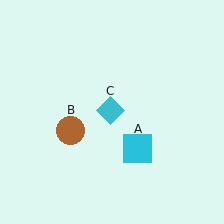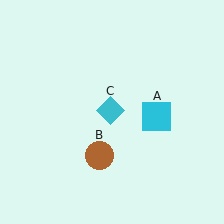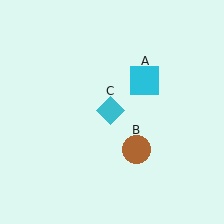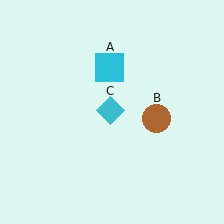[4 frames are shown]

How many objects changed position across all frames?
2 objects changed position: cyan square (object A), brown circle (object B).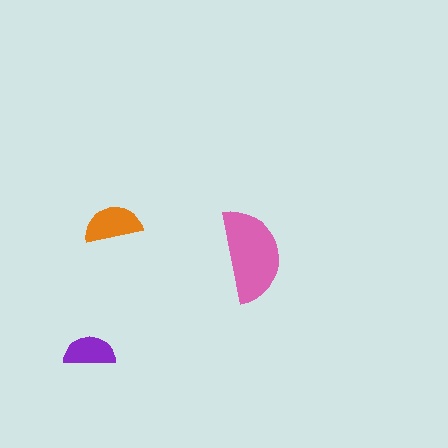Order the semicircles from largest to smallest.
the pink one, the orange one, the purple one.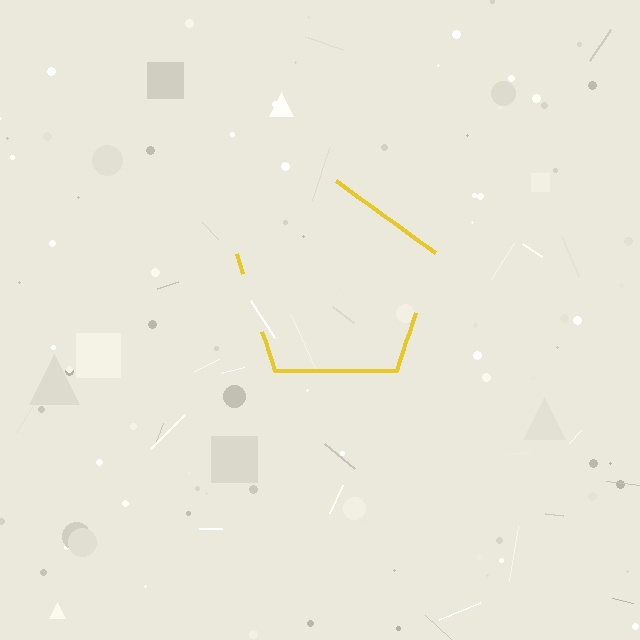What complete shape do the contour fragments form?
The contour fragments form a pentagon.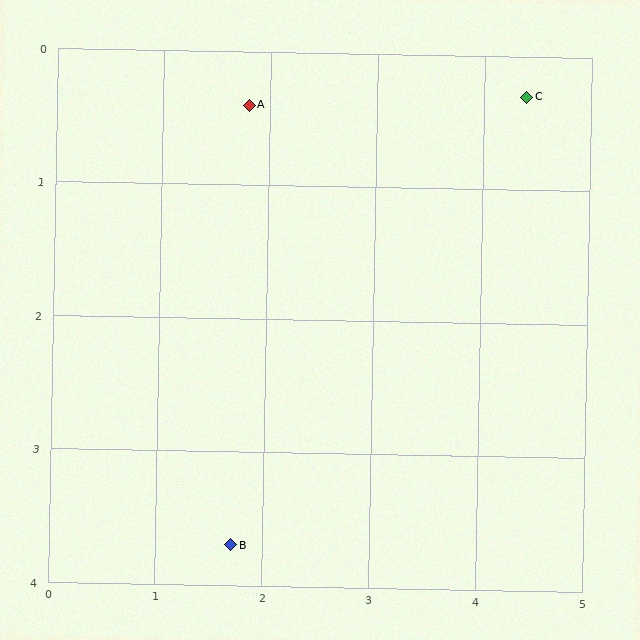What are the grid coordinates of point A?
Point A is at approximately (1.8, 0.4).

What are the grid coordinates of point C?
Point C is at approximately (4.4, 0.3).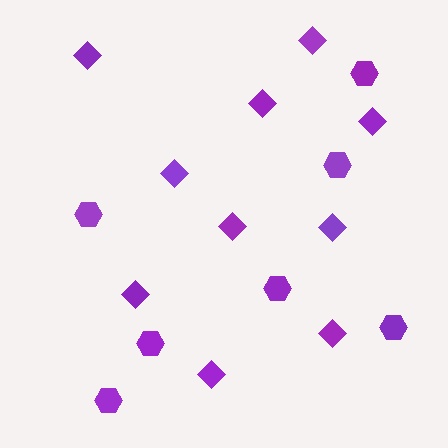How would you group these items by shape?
There are 2 groups: one group of hexagons (7) and one group of diamonds (10).